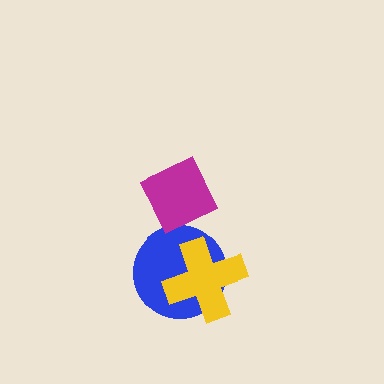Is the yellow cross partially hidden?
No, no other shape covers it.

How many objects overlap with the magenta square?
0 objects overlap with the magenta square.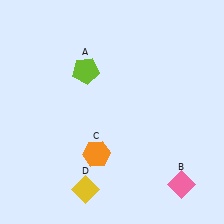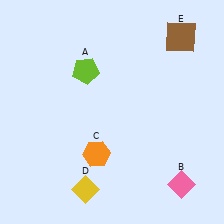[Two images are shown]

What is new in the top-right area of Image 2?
A brown square (E) was added in the top-right area of Image 2.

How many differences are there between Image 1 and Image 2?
There is 1 difference between the two images.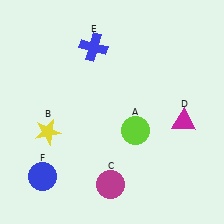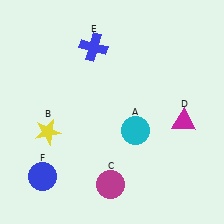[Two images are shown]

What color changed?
The circle (A) changed from lime in Image 1 to cyan in Image 2.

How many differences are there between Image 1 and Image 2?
There is 1 difference between the two images.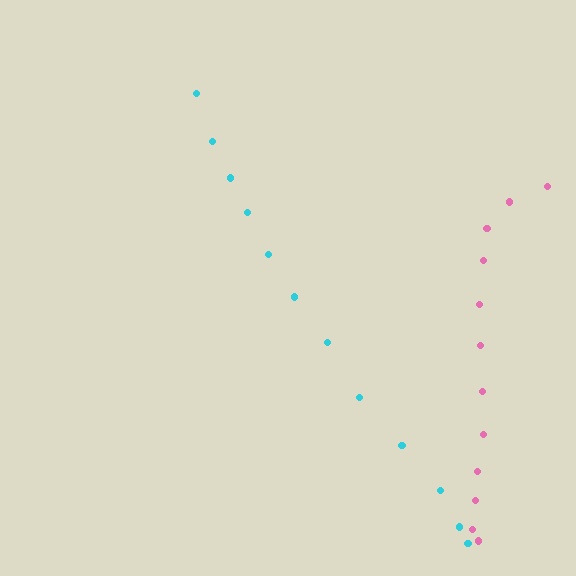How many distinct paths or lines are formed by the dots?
There are 2 distinct paths.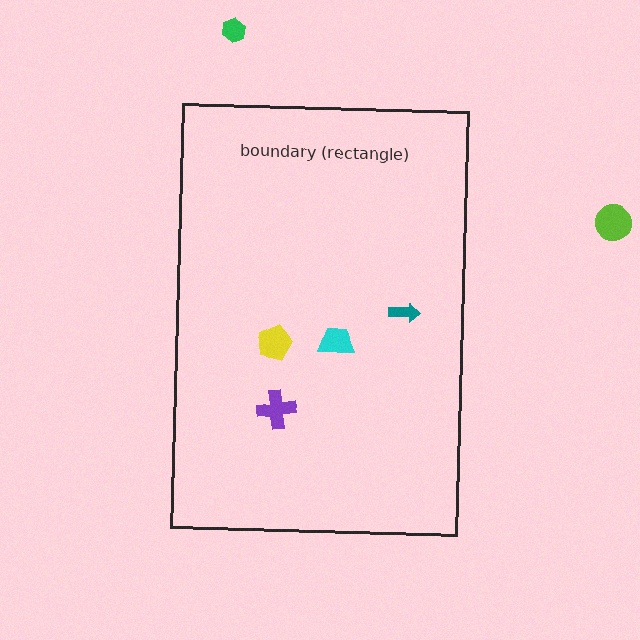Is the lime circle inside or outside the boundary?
Outside.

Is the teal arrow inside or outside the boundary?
Inside.